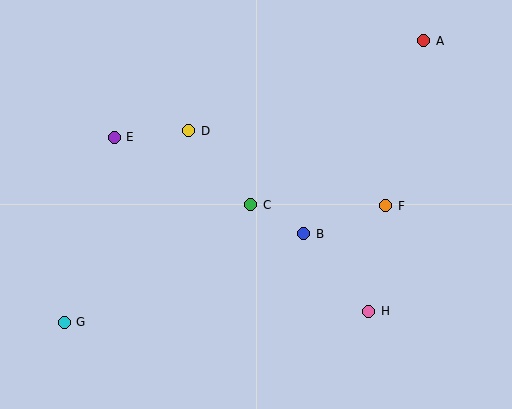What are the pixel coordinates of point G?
Point G is at (64, 322).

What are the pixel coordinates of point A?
Point A is at (424, 41).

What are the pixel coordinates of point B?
Point B is at (304, 234).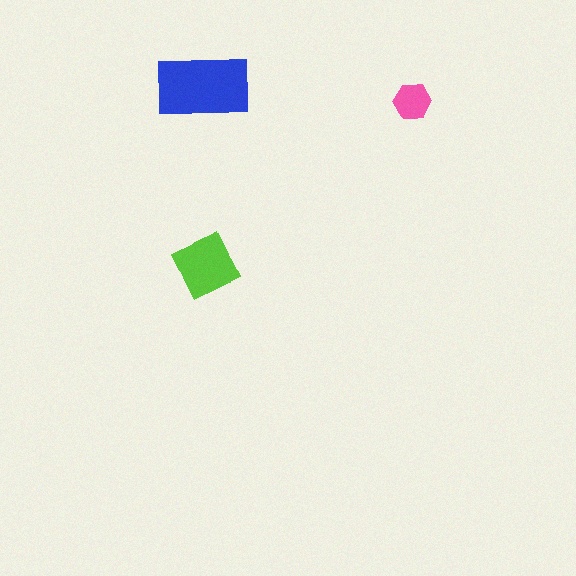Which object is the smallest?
The pink hexagon.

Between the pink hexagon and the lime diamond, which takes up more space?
The lime diamond.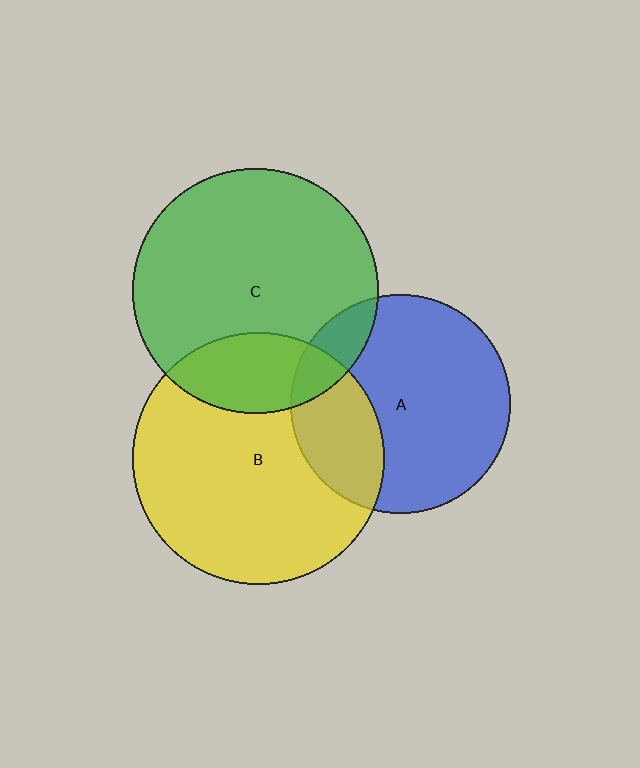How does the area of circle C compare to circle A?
Approximately 1.3 times.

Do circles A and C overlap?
Yes.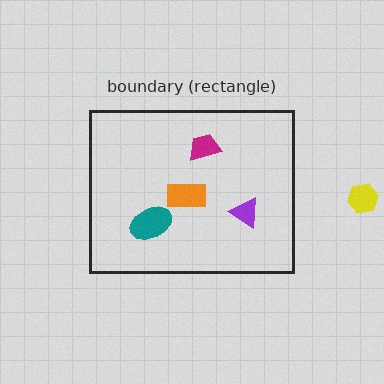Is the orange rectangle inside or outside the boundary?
Inside.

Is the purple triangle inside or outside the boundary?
Inside.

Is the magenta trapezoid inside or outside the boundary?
Inside.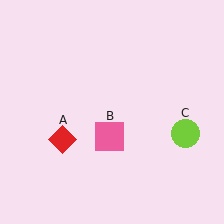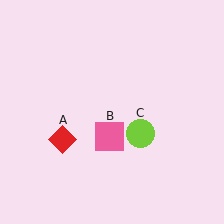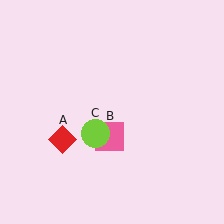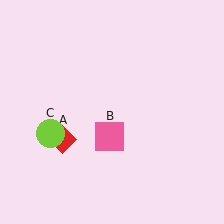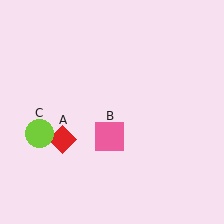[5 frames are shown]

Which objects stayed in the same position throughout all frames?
Red diamond (object A) and pink square (object B) remained stationary.